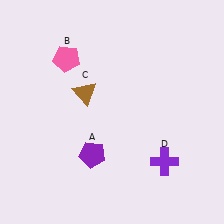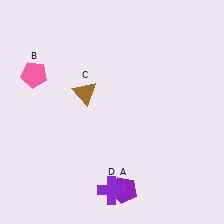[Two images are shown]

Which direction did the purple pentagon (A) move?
The purple pentagon (A) moved down.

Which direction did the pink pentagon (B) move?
The pink pentagon (B) moved left.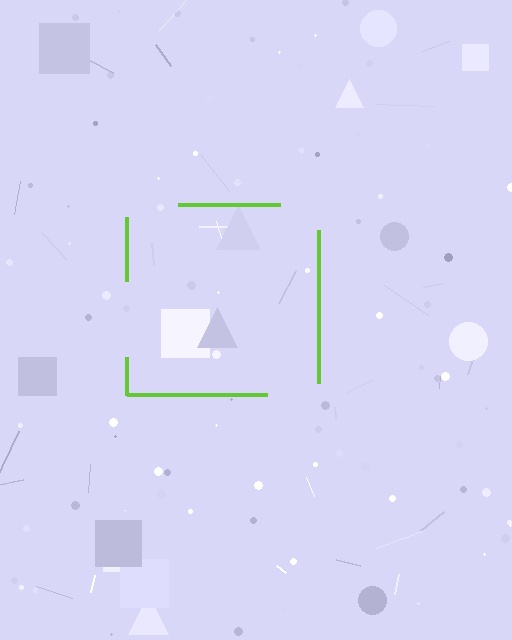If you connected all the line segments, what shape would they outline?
They would outline a square.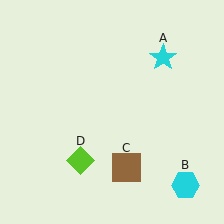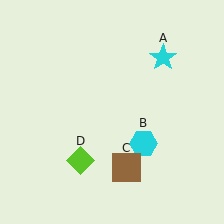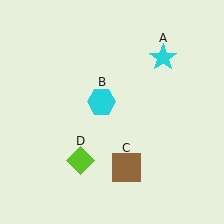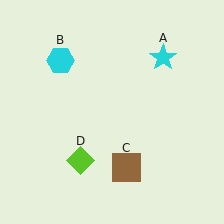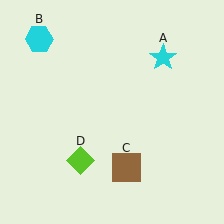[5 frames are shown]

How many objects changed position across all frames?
1 object changed position: cyan hexagon (object B).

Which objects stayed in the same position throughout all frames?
Cyan star (object A) and brown square (object C) and lime diamond (object D) remained stationary.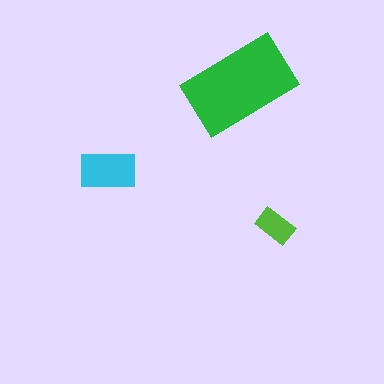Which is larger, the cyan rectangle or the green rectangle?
The green one.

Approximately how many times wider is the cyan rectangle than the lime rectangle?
About 1.5 times wider.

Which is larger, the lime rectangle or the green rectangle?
The green one.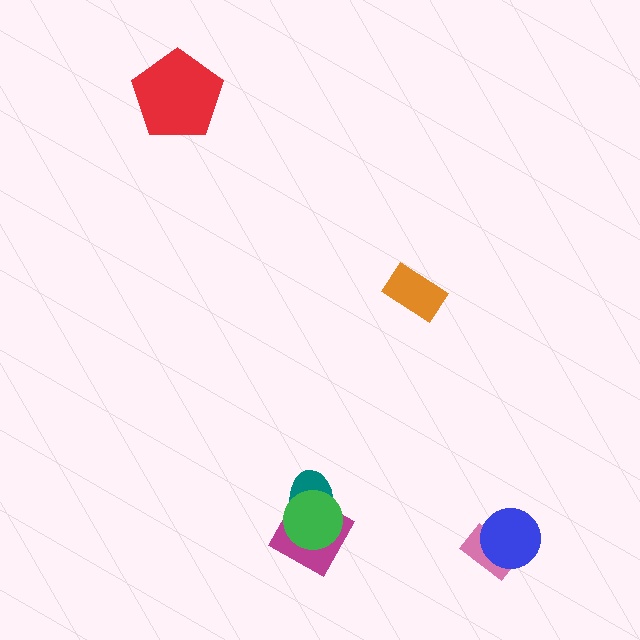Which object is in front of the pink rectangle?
The blue circle is in front of the pink rectangle.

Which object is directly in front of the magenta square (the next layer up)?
The teal ellipse is directly in front of the magenta square.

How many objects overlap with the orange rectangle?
0 objects overlap with the orange rectangle.